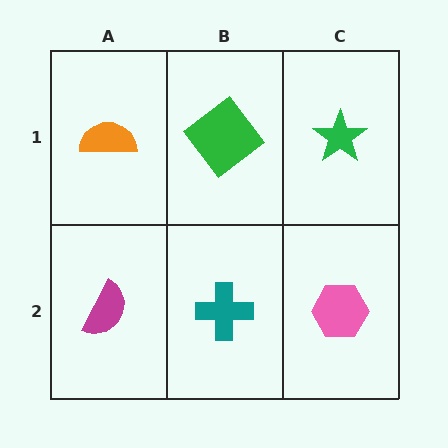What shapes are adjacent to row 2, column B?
A green diamond (row 1, column B), a magenta semicircle (row 2, column A), a pink hexagon (row 2, column C).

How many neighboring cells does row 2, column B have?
3.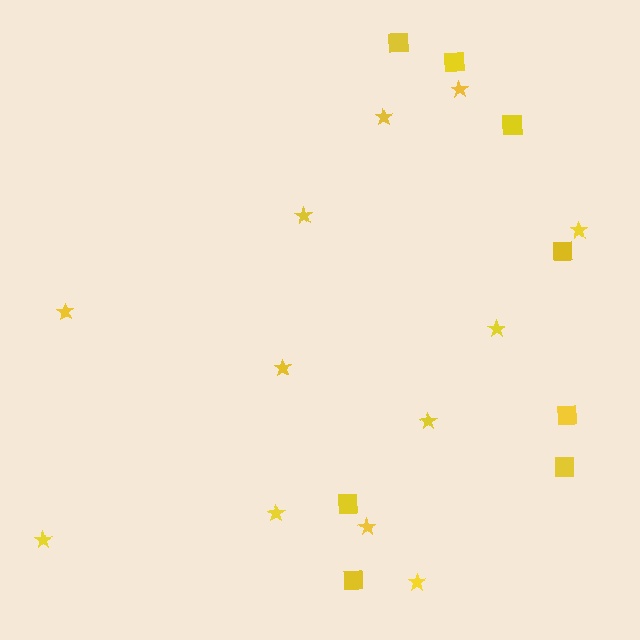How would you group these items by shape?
There are 2 groups: one group of squares (8) and one group of stars (12).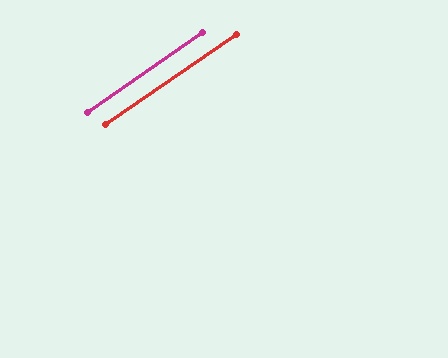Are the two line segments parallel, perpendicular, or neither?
Parallel — their directions differ by only 0.1°.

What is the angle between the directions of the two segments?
Approximately 0 degrees.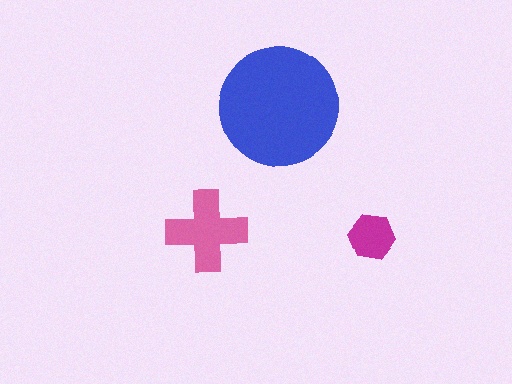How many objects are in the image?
There are 3 objects in the image.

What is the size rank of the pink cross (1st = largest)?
2nd.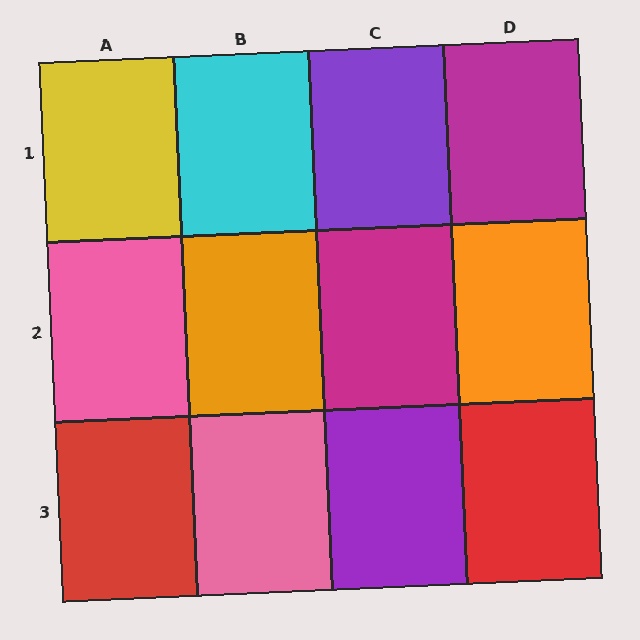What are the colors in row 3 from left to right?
Red, pink, purple, red.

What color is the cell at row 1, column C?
Purple.